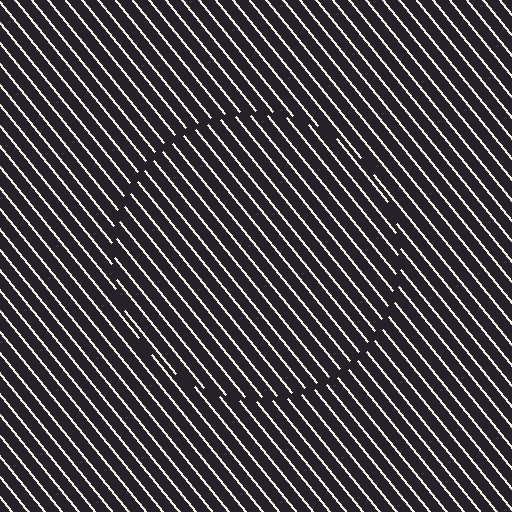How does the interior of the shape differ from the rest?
The interior of the shape contains the same grating, shifted by half a period — the contour is defined by the phase discontinuity where line-ends from the inner and outer gratings abut.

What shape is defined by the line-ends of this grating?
An illusory circle. The interior of the shape contains the same grating, shifted by half a period — the contour is defined by the phase discontinuity where line-ends from the inner and outer gratings abut.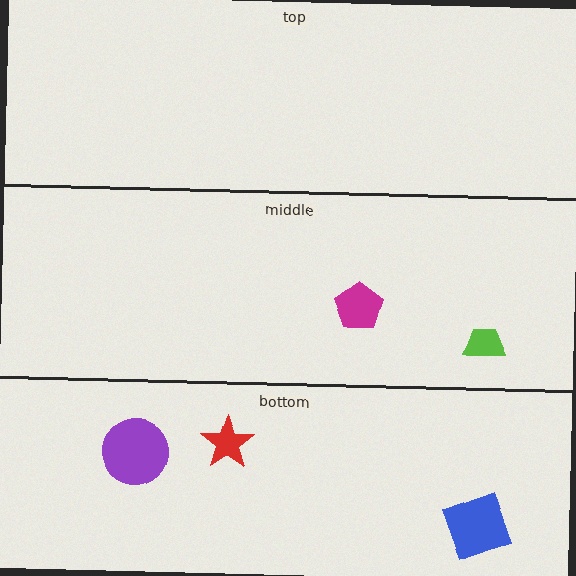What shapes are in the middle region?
The magenta pentagon, the lime trapezoid.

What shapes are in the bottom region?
The red star, the blue square, the purple circle.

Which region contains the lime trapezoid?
The middle region.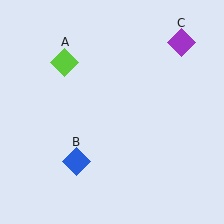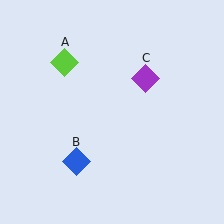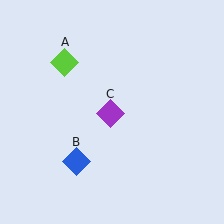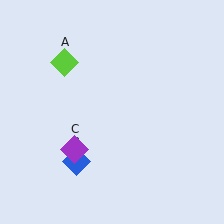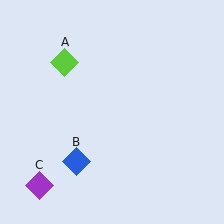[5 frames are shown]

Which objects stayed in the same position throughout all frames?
Lime diamond (object A) and blue diamond (object B) remained stationary.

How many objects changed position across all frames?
1 object changed position: purple diamond (object C).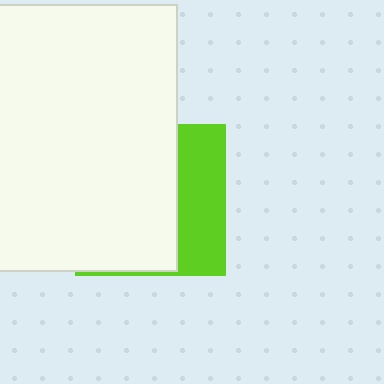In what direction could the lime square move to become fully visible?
The lime square could move right. That would shift it out from behind the white rectangle entirely.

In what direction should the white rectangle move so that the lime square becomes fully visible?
The white rectangle should move left. That is the shortest direction to clear the overlap and leave the lime square fully visible.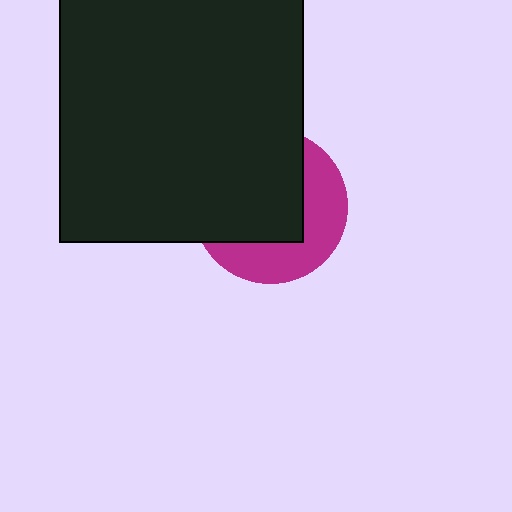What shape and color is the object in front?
The object in front is a black square.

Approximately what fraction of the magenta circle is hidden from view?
Roughly 59% of the magenta circle is hidden behind the black square.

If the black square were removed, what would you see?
You would see the complete magenta circle.